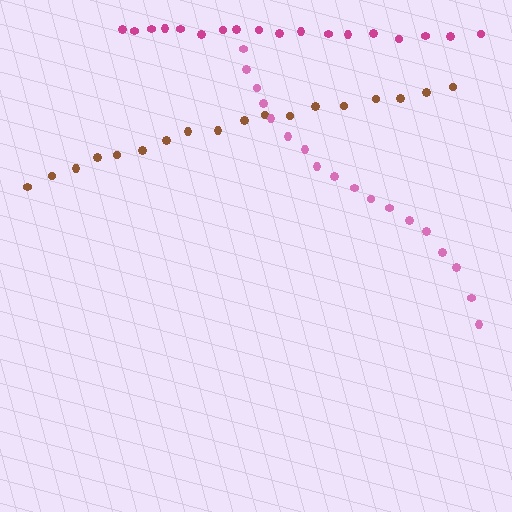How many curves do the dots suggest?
There are 3 distinct paths.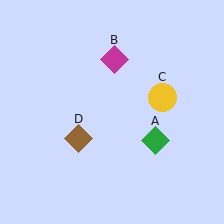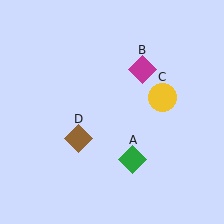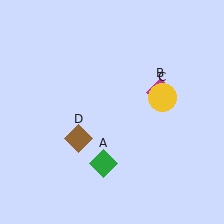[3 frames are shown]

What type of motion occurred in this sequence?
The green diamond (object A), magenta diamond (object B) rotated clockwise around the center of the scene.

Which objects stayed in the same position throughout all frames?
Yellow circle (object C) and brown diamond (object D) remained stationary.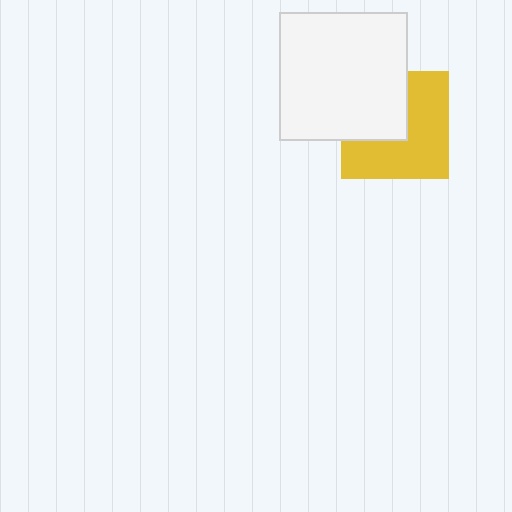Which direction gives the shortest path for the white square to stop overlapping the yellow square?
Moving toward the upper-left gives the shortest separation.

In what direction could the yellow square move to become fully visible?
The yellow square could move toward the lower-right. That would shift it out from behind the white square entirely.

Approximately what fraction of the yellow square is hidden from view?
Roughly 40% of the yellow square is hidden behind the white square.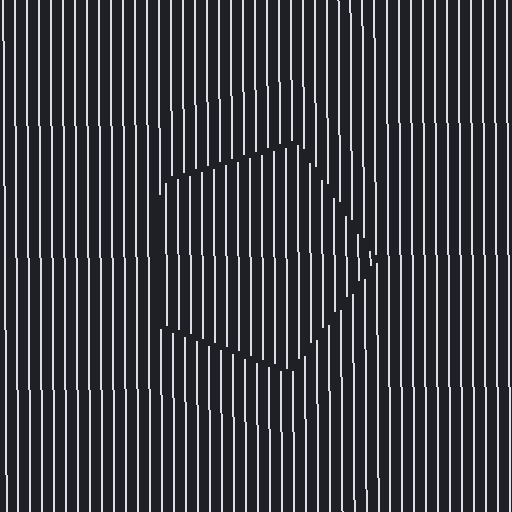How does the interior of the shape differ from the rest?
The interior of the shape contains the same grating, shifted by half a period — the contour is defined by the phase discontinuity where line-ends from the inner and outer gratings abut.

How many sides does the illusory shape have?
5 sides — the line-ends trace a pentagon.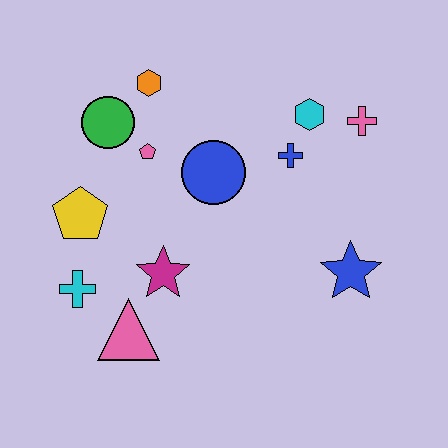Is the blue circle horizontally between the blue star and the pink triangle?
Yes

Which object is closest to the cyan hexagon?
The blue cross is closest to the cyan hexagon.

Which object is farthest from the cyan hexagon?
The cyan cross is farthest from the cyan hexagon.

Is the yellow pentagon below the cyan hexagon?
Yes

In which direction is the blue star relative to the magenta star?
The blue star is to the right of the magenta star.